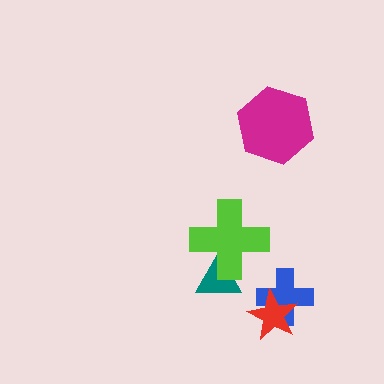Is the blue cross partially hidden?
Yes, it is partially covered by another shape.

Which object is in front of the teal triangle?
The lime cross is in front of the teal triangle.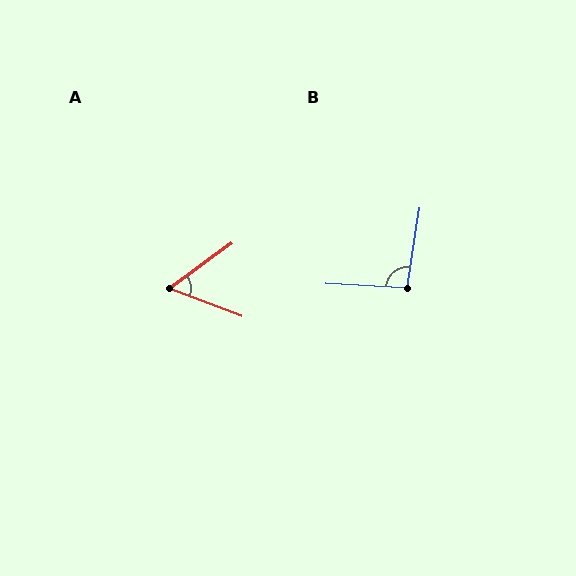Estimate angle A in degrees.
Approximately 57 degrees.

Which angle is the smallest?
A, at approximately 57 degrees.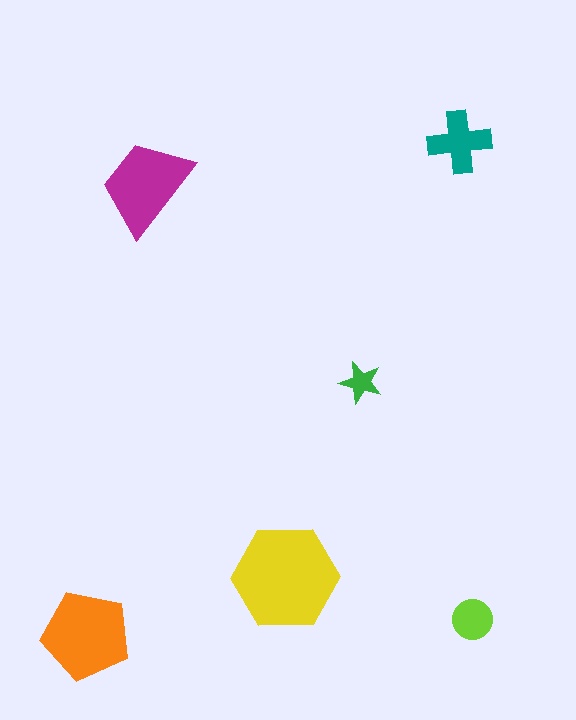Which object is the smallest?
The green star.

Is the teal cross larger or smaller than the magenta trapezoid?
Smaller.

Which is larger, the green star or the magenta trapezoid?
The magenta trapezoid.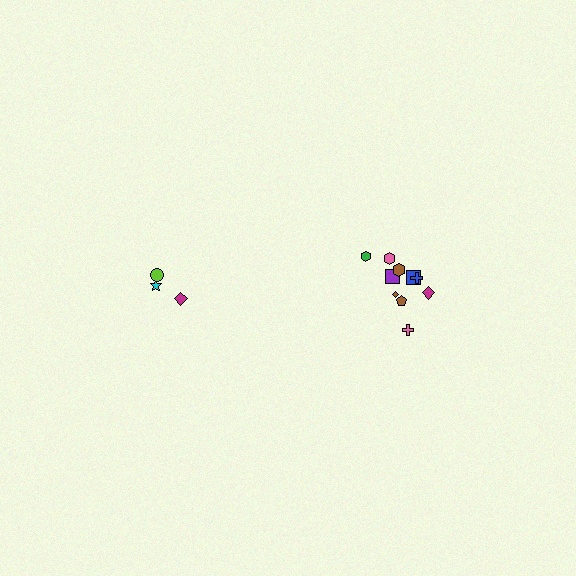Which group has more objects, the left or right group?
The right group.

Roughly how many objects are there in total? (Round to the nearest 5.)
Roughly 15 objects in total.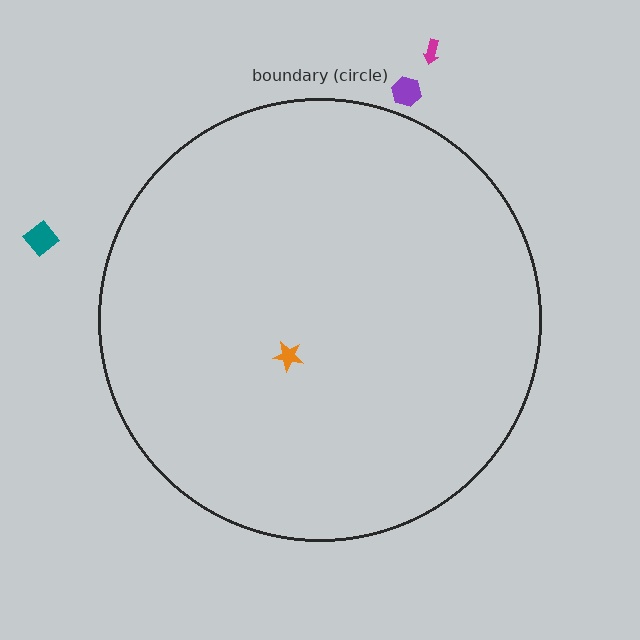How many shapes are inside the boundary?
1 inside, 3 outside.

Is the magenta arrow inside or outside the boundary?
Outside.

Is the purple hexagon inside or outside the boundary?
Outside.